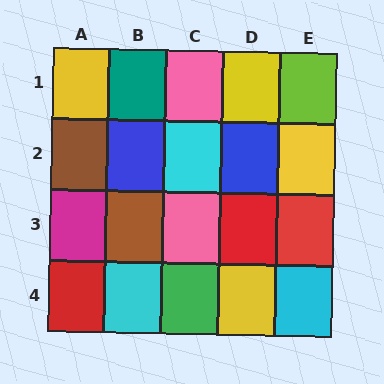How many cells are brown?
2 cells are brown.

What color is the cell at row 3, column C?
Pink.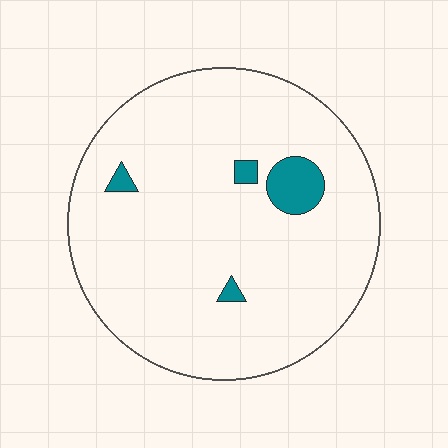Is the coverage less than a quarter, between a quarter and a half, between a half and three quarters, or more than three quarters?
Less than a quarter.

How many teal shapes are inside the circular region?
4.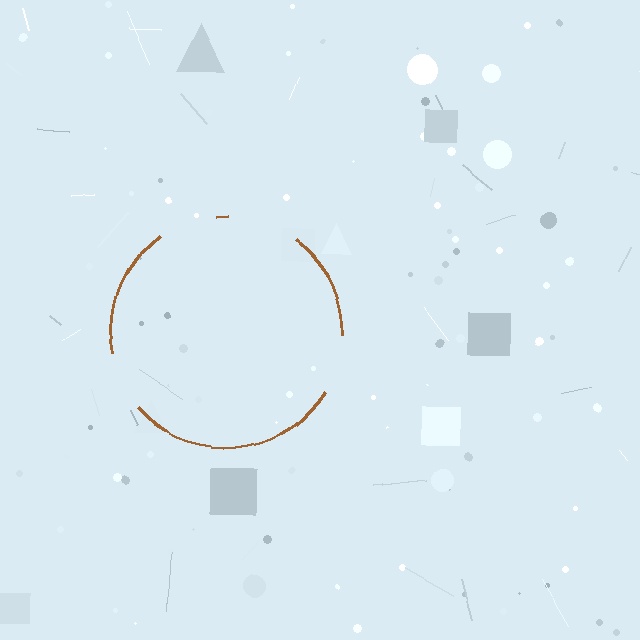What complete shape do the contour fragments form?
The contour fragments form a circle.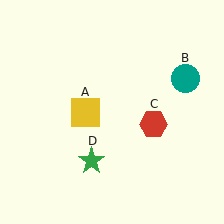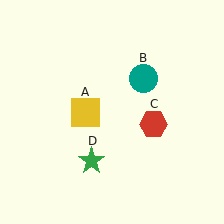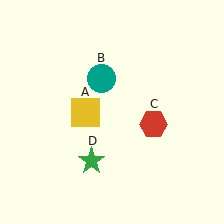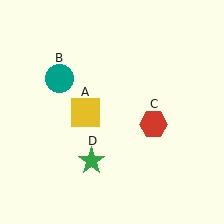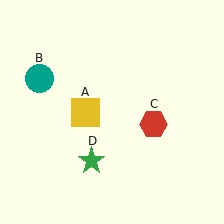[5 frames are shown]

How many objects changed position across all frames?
1 object changed position: teal circle (object B).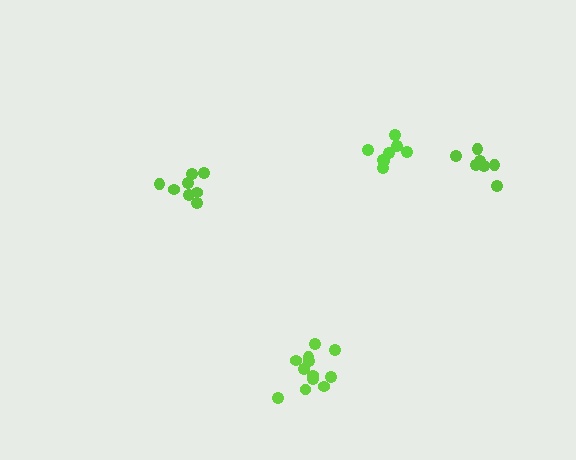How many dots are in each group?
Group 1: 8 dots, Group 2: 7 dots, Group 3: 8 dots, Group 4: 12 dots (35 total).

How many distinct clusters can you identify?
There are 4 distinct clusters.